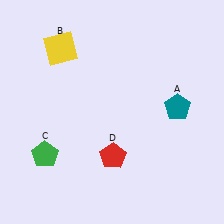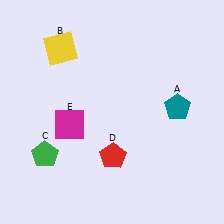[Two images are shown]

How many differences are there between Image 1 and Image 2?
There is 1 difference between the two images.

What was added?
A magenta square (E) was added in Image 2.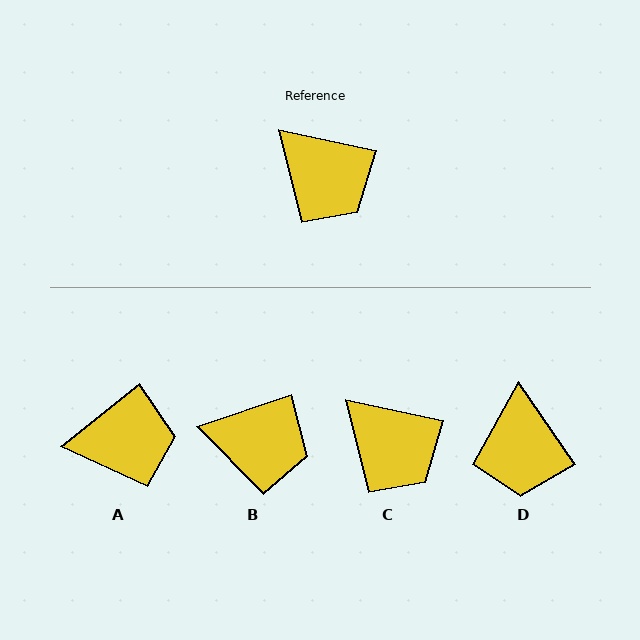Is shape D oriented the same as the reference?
No, it is off by about 43 degrees.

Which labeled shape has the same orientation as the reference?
C.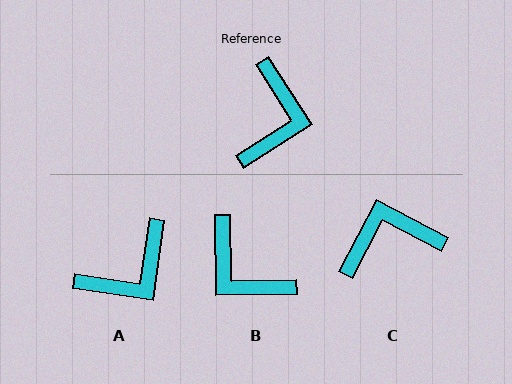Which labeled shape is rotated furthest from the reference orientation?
B, about 122 degrees away.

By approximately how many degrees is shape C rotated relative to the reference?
Approximately 120 degrees counter-clockwise.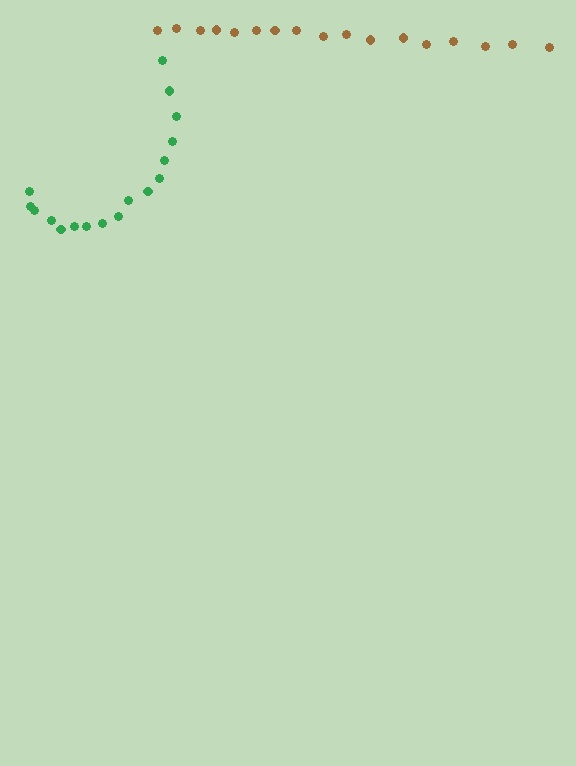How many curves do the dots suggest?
There are 2 distinct paths.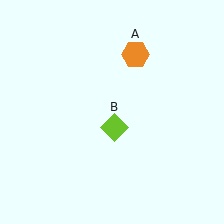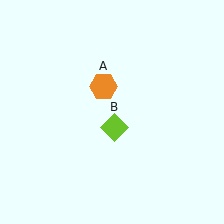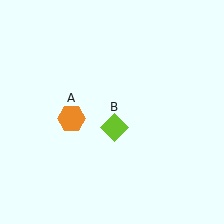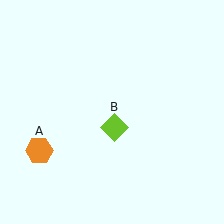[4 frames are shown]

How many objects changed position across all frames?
1 object changed position: orange hexagon (object A).